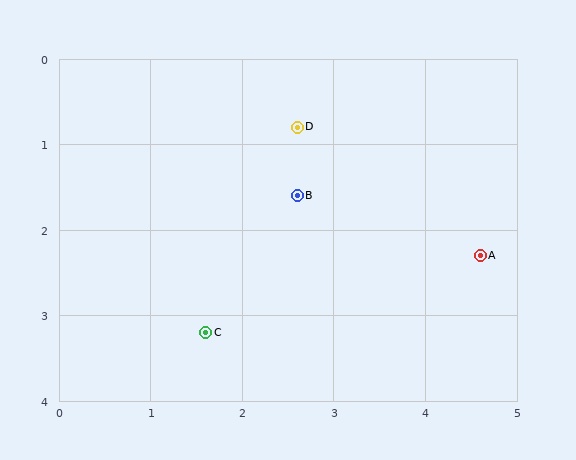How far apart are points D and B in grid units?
Points D and B are about 0.8 grid units apart.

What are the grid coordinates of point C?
Point C is at approximately (1.6, 3.2).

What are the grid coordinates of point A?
Point A is at approximately (4.6, 2.3).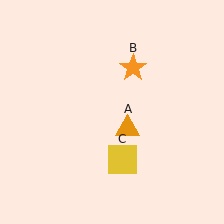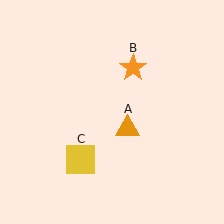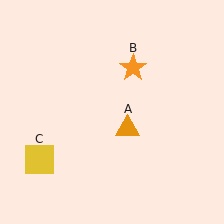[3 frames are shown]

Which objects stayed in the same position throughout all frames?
Orange triangle (object A) and orange star (object B) remained stationary.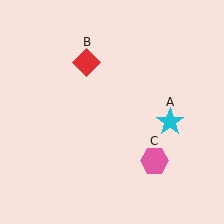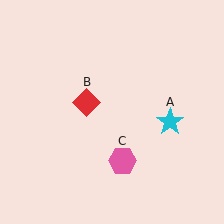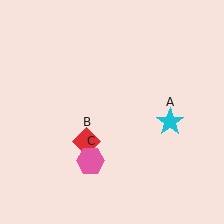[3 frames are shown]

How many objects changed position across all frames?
2 objects changed position: red diamond (object B), pink hexagon (object C).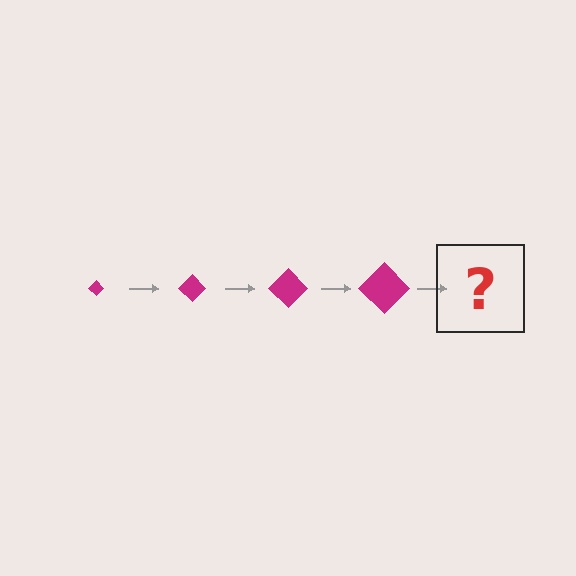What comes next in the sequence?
The next element should be a magenta diamond, larger than the previous one.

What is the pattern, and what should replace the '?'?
The pattern is that the diamond gets progressively larger each step. The '?' should be a magenta diamond, larger than the previous one.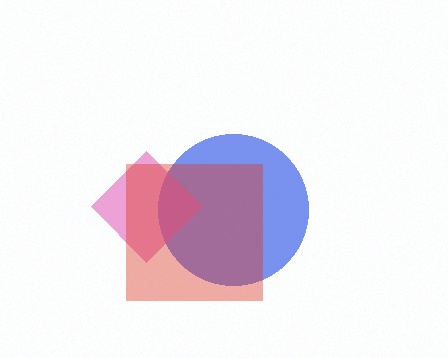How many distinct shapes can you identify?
There are 3 distinct shapes: a blue circle, a pink diamond, a red square.